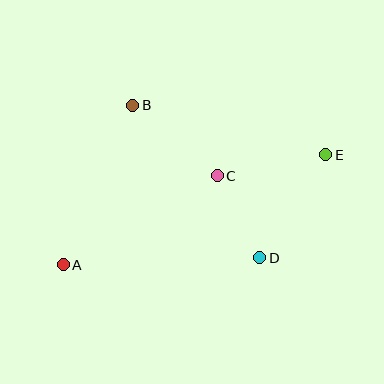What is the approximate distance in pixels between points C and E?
The distance between C and E is approximately 111 pixels.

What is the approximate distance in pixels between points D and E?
The distance between D and E is approximately 122 pixels.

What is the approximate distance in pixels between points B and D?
The distance between B and D is approximately 198 pixels.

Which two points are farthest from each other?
Points A and E are farthest from each other.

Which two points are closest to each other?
Points C and D are closest to each other.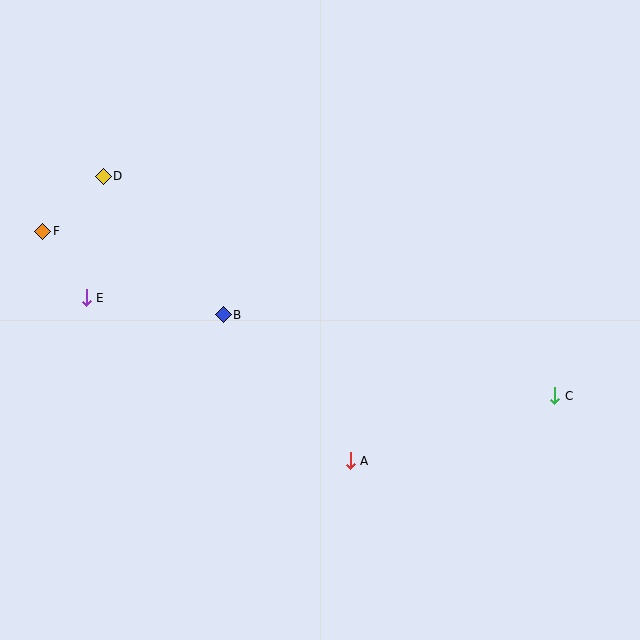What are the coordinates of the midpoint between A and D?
The midpoint between A and D is at (227, 319).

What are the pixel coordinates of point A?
Point A is at (350, 461).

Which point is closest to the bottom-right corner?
Point C is closest to the bottom-right corner.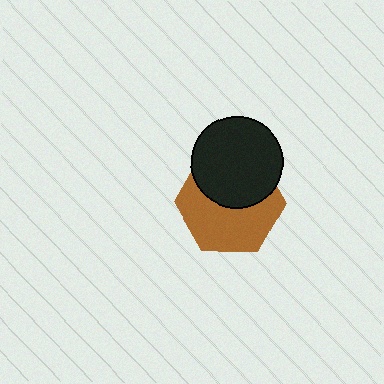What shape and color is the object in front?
The object in front is a black circle.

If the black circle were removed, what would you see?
You would see the complete brown hexagon.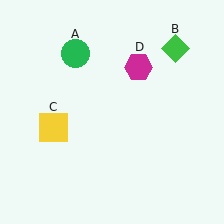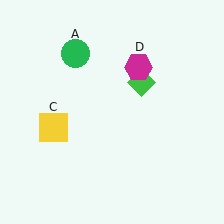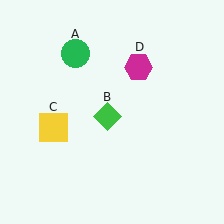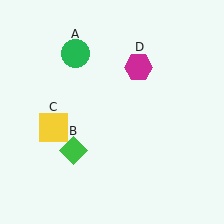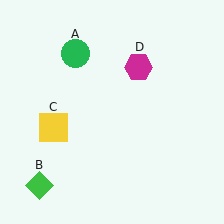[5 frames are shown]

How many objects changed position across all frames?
1 object changed position: green diamond (object B).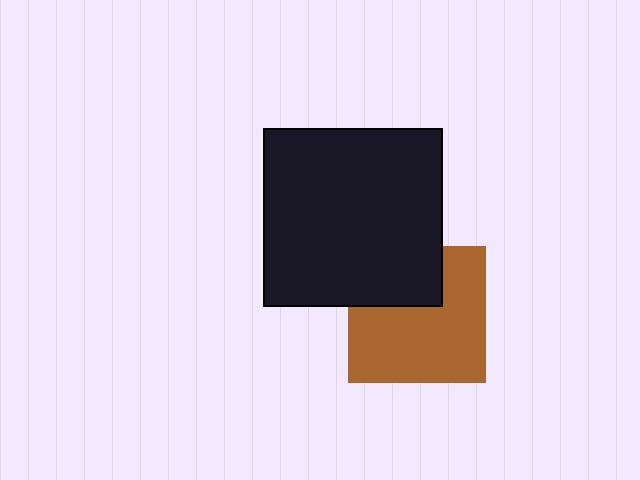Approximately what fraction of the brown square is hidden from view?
Roughly 31% of the brown square is hidden behind the black square.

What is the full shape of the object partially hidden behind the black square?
The partially hidden object is a brown square.